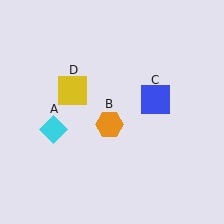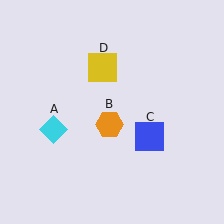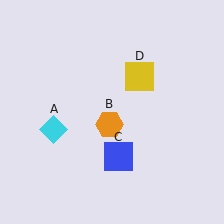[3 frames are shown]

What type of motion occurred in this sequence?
The blue square (object C), yellow square (object D) rotated clockwise around the center of the scene.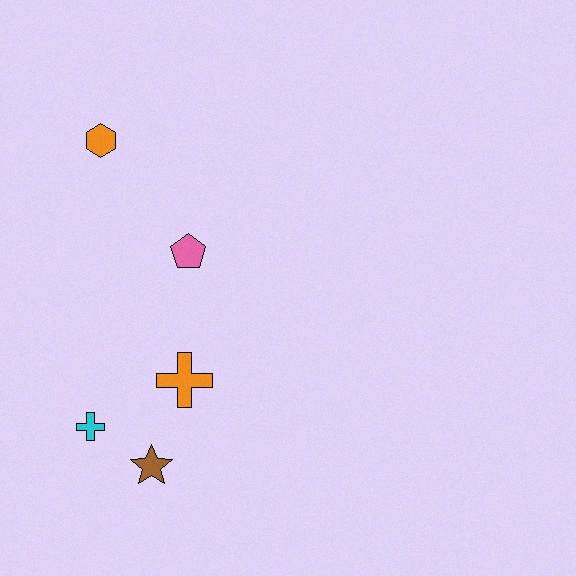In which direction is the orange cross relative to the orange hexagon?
The orange cross is below the orange hexagon.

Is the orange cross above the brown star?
Yes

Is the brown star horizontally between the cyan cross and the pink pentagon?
Yes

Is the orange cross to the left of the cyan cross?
No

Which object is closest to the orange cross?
The brown star is closest to the orange cross.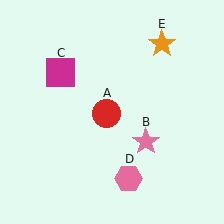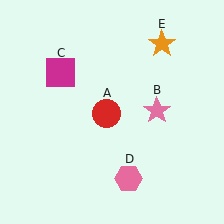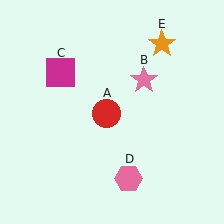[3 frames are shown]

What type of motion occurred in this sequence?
The pink star (object B) rotated counterclockwise around the center of the scene.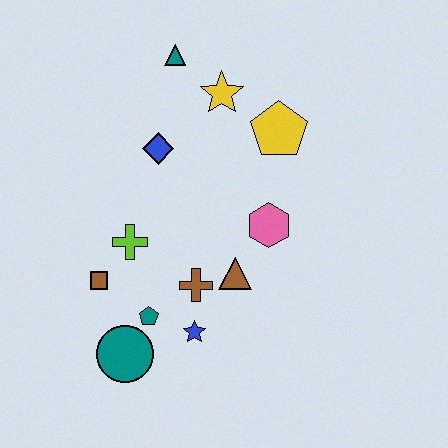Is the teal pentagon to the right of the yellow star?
No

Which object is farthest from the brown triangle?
The teal triangle is farthest from the brown triangle.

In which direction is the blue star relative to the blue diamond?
The blue star is below the blue diamond.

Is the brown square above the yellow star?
No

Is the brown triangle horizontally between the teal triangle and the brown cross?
No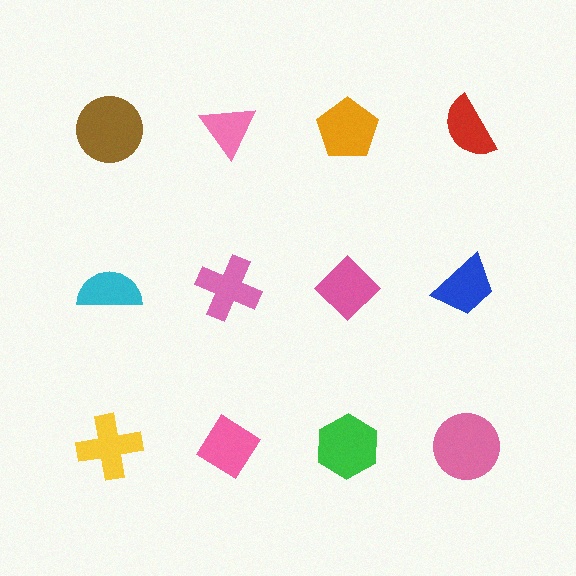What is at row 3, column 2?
A pink diamond.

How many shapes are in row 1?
4 shapes.